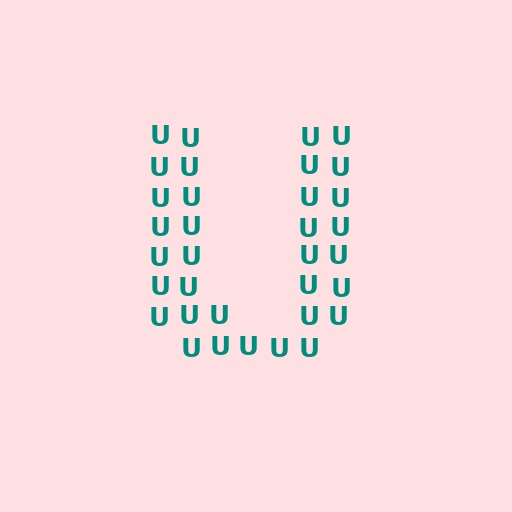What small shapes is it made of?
It is made of small letter U's.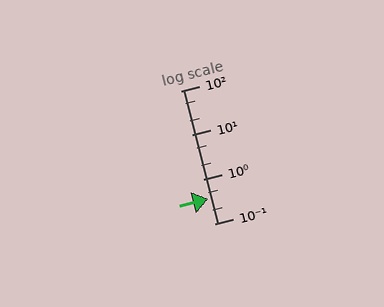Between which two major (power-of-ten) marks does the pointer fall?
The pointer is between 0.1 and 1.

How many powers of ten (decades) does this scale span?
The scale spans 3 decades, from 0.1 to 100.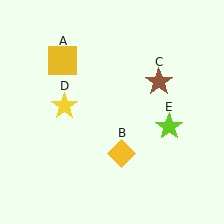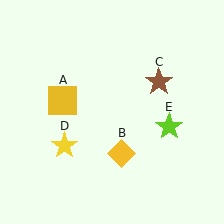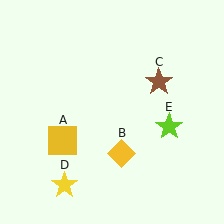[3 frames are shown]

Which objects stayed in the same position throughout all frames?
Yellow diamond (object B) and brown star (object C) and lime star (object E) remained stationary.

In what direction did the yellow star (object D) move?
The yellow star (object D) moved down.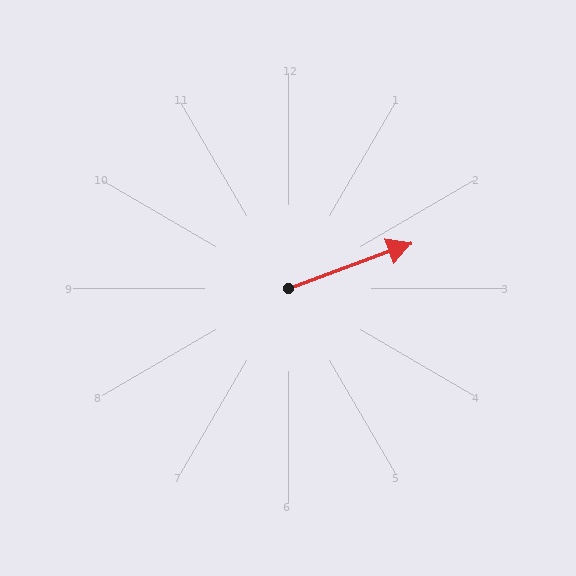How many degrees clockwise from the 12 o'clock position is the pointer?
Approximately 70 degrees.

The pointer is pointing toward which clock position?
Roughly 2 o'clock.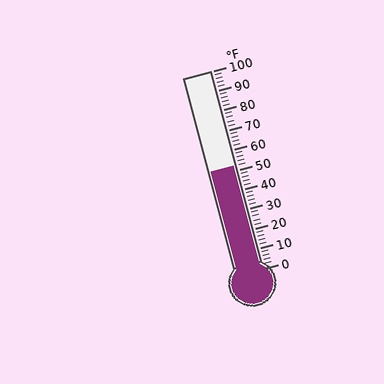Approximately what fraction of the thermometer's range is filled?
The thermometer is filled to approximately 50% of its range.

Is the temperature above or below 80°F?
The temperature is below 80°F.